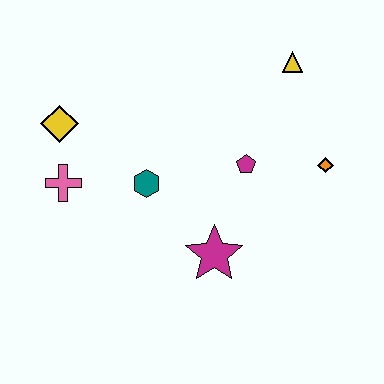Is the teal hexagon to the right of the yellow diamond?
Yes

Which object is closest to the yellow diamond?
The pink cross is closest to the yellow diamond.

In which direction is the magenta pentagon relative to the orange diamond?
The magenta pentagon is to the left of the orange diamond.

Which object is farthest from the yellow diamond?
The orange diamond is farthest from the yellow diamond.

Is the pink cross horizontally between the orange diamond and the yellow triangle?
No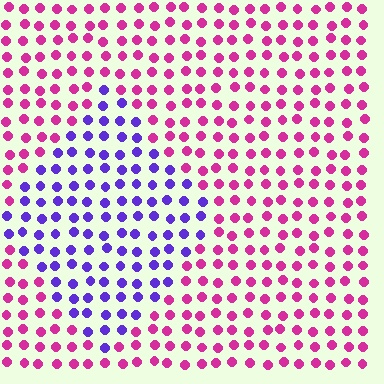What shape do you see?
I see a diamond.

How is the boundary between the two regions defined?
The boundary is defined purely by a slight shift in hue (about 62 degrees). Spacing, size, and orientation are identical on both sides.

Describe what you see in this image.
The image is filled with small magenta elements in a uniform arrangement. A diamond-shaped region is visible where the elements are tinted to a slightly different hue, forming a subtle color boundary.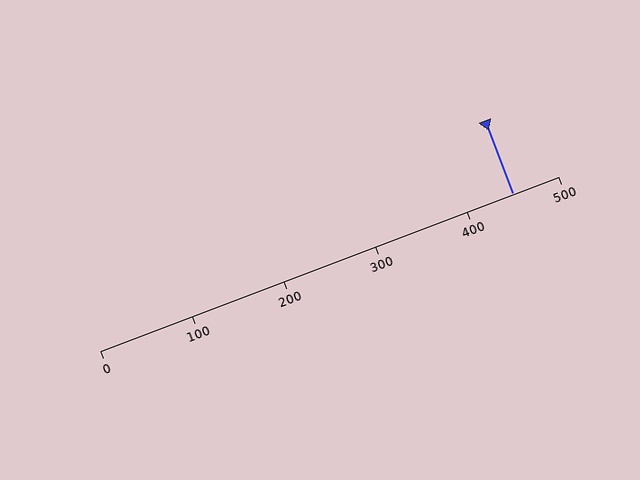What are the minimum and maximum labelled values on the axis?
The axis runs from 0 to 500.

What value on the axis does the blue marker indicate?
The marker indicates approximately 450.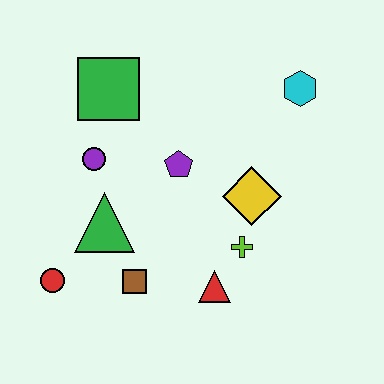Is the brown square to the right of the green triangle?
Yes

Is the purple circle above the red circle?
Yes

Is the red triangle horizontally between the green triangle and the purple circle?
No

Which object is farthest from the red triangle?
The green square is farthest from the red triangle.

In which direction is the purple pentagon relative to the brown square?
The purple pentagon is above the brown square.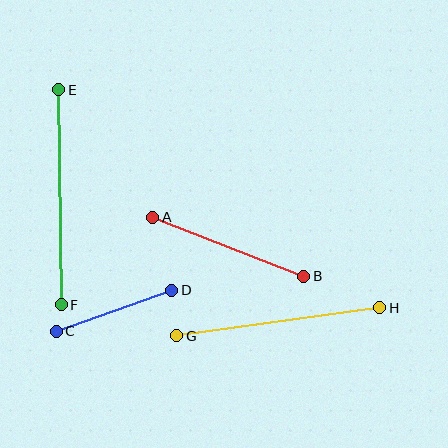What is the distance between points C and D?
The distance is approximately 123 pixels.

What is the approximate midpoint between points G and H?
The midpoint is at approximately (278, 322) pixels.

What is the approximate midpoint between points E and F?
The midpoint is at approximately (60, 197) pixels.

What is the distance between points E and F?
The distance is approximately 215 pixels.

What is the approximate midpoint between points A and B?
The midpoint is at approximately (228, 247) pixels.